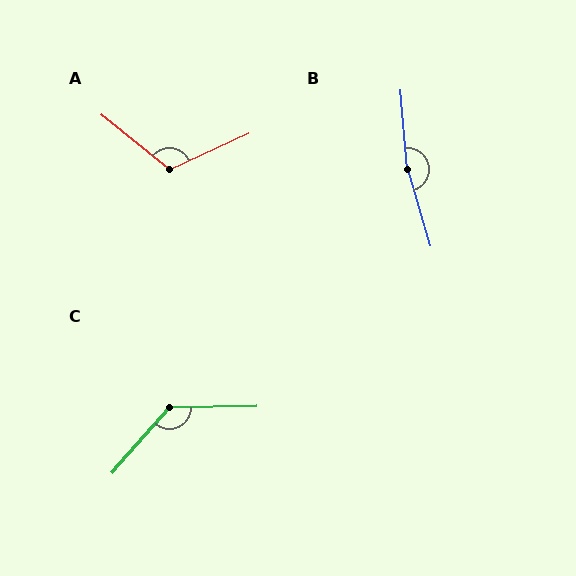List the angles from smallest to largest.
A (116°), C (132°), B (168°).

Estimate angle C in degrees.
Approximately 132 degrees.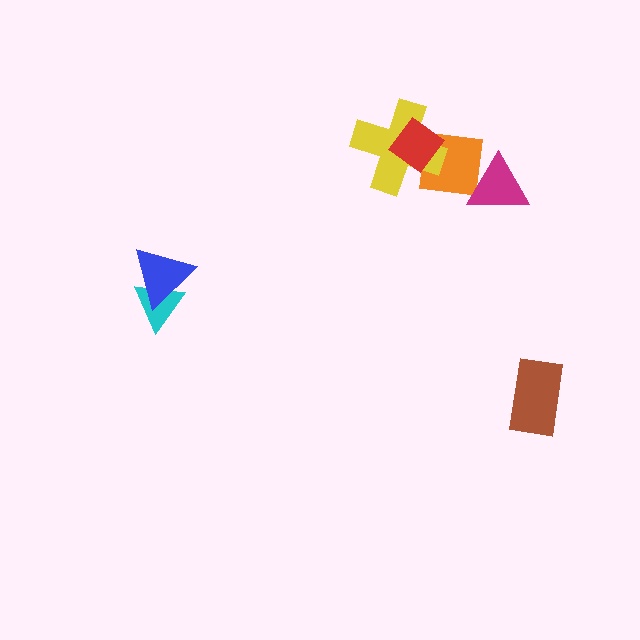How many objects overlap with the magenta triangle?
1 object overlaps with the magenta triangle.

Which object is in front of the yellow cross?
The red diamond is in front of the yellow cross.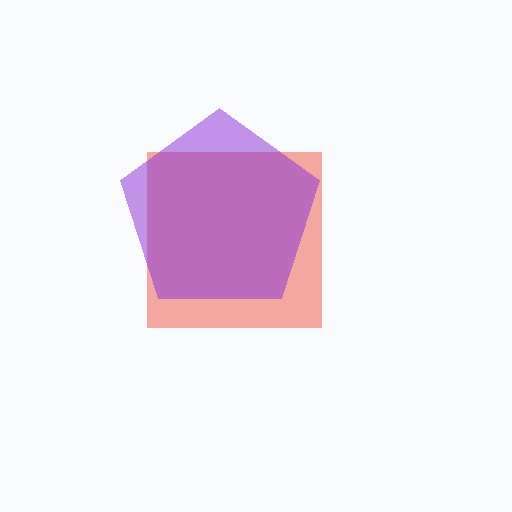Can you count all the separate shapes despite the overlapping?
Yes, there are 2 separate shapes.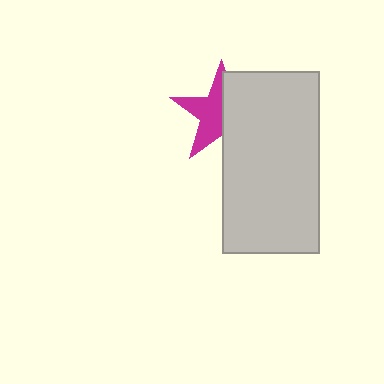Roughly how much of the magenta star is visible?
About half of it is visible (roughly 52%).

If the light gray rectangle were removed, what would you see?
You would see the complete magenta star.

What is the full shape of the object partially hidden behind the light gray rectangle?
The partially hidden object is a magenta star.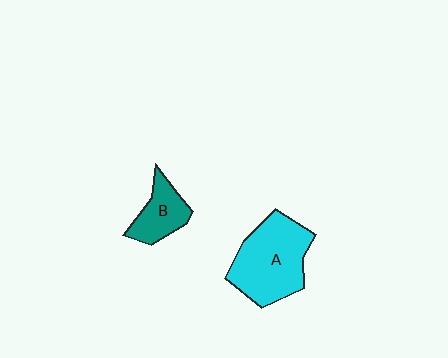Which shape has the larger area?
Shape A (cyan).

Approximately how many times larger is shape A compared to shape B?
Approximately 2.1 times.